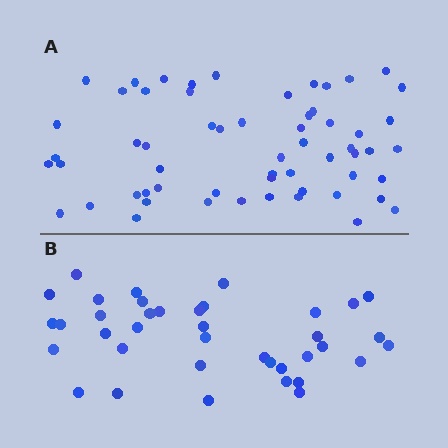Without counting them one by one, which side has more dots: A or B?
Region A (the top region) has more dots.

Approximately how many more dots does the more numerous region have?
Region A has approximately 20 more dots than region B.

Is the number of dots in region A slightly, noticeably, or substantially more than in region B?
Region A has substantially more. The ratio is roughly 1.6 to 1.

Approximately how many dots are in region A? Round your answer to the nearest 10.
About 60 dots. (The exact count is 59, which rounds to 60.)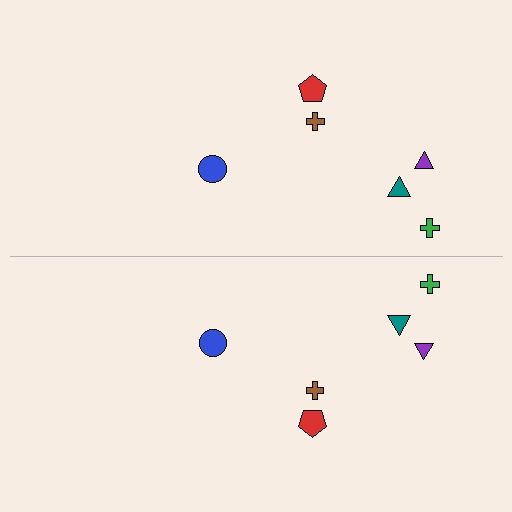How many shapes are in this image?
There are 12 shapes in this image.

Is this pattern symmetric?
Yes, this pattern has bilateral (reflection) symmetry.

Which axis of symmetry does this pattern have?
The pattern has a horizontal axis of symmetry running through the center of the image.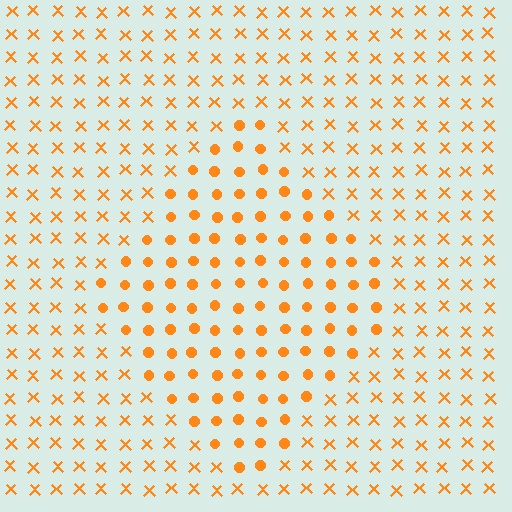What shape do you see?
I see a diamond.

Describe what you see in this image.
The image is filled with small orange elements arranged in a uniform grid. A diamond-shaped region contains circles, while the surrounding area contains X marks. The boundary is defined purely by the change in element shape.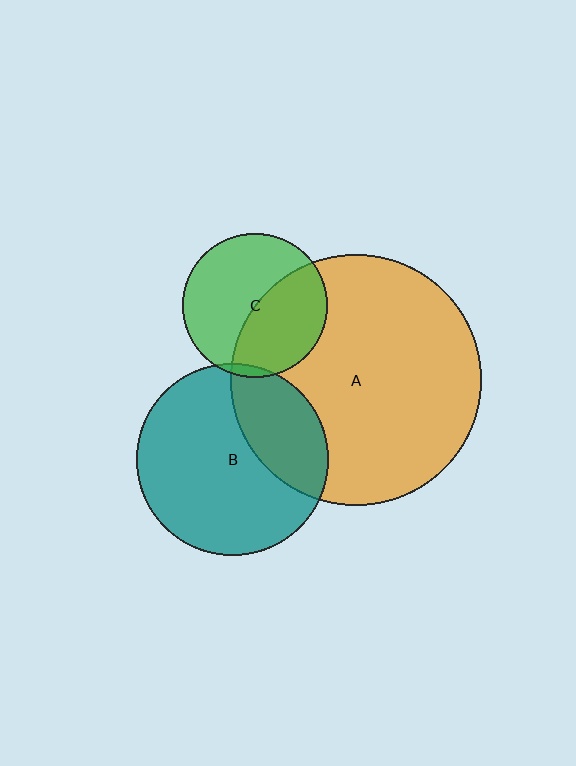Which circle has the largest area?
Circle A (orange).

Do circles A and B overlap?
Yes.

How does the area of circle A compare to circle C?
Approximately 3.0 times.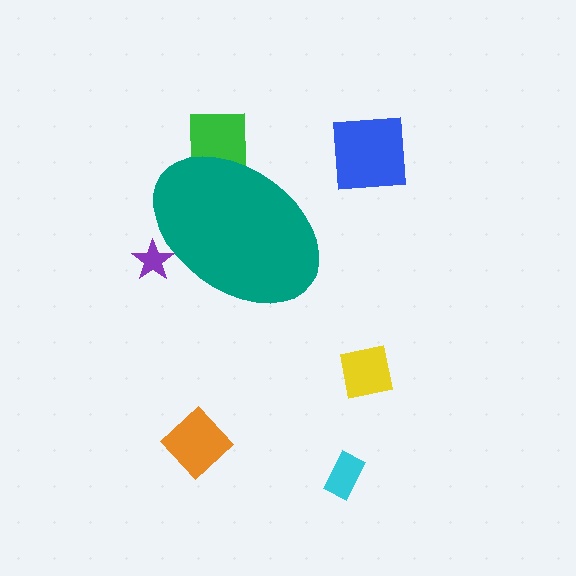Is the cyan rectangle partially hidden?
No, the cyan rectangle is fully visible.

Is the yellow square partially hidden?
No, the yellow square is fully visible.